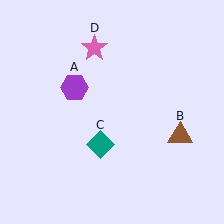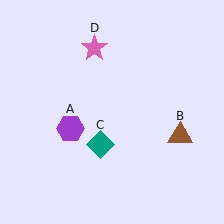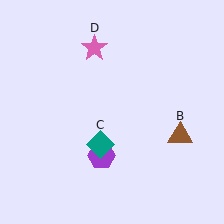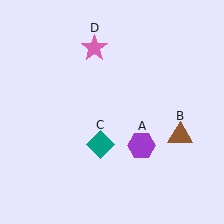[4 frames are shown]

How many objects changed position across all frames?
1 object changed position: purple hexagon (object A).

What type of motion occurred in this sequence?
The purple hexagon (object A) rotated counterclockwise around the center of the scene.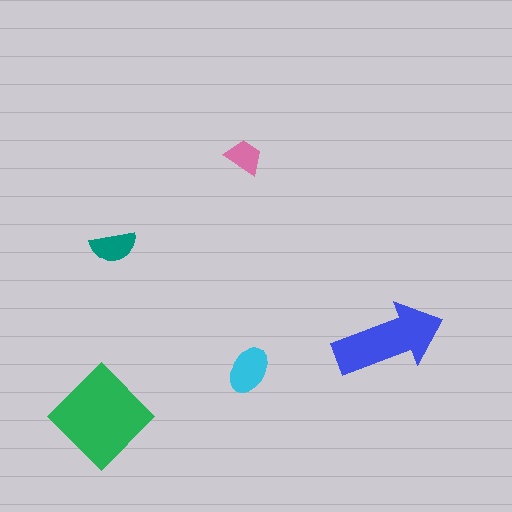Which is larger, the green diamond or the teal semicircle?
The green diamond.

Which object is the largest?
The green diamond.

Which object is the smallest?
The pink trapezoid.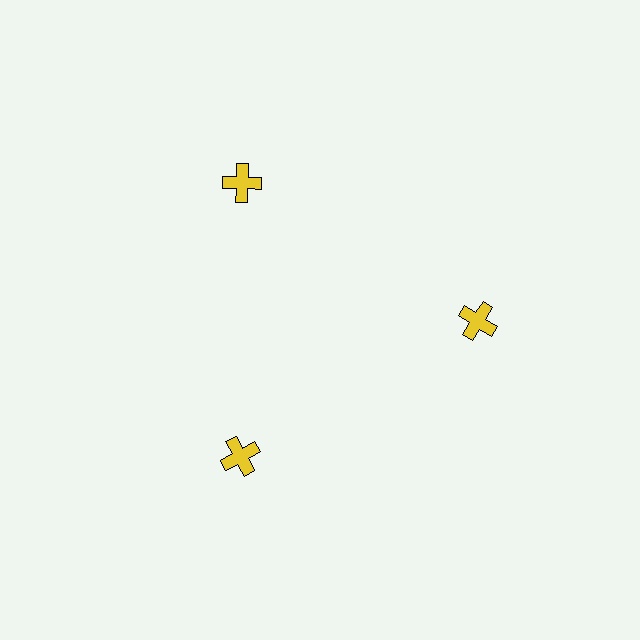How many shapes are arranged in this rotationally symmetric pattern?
There are 3 shapes, arranged in 3 groups of 1.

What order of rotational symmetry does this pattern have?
This pattern has 3-fold rotational symmetry.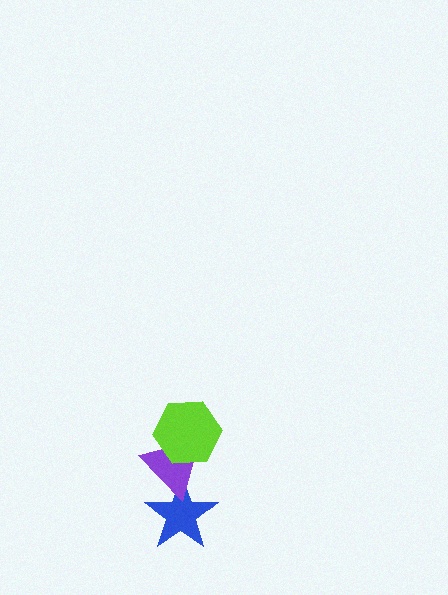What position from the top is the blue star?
The blue star is 3rd from the top.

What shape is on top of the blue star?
The purple triangle is on top of the blue star.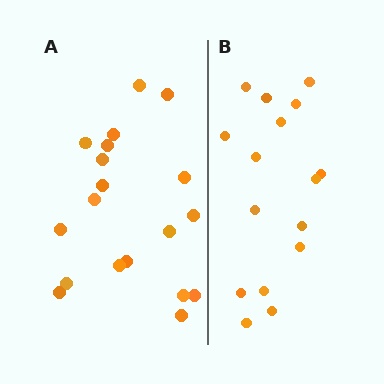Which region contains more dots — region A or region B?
Region A (the left region) has more dots.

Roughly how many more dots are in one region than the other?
Region A has just a few more — roughly 2 or 3 more dots than region B.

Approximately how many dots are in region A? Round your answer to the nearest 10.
About 20 dots. (The exact count is 19, which rounds to 20.)